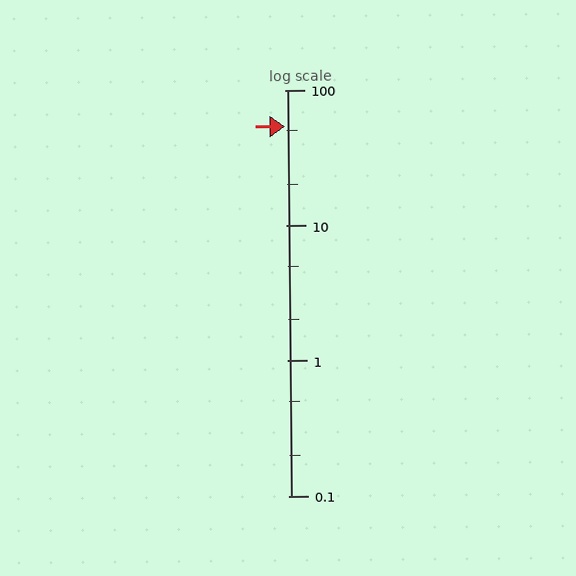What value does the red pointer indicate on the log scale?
The pointer indicates approximately 54.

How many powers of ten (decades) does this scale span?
The scale spans 3 decades, from 0.1 to 100.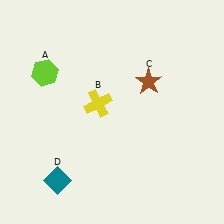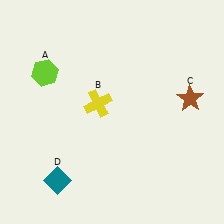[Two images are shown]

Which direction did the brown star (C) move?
The brown star (C) moved right.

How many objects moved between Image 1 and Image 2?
1 object moved between the two images.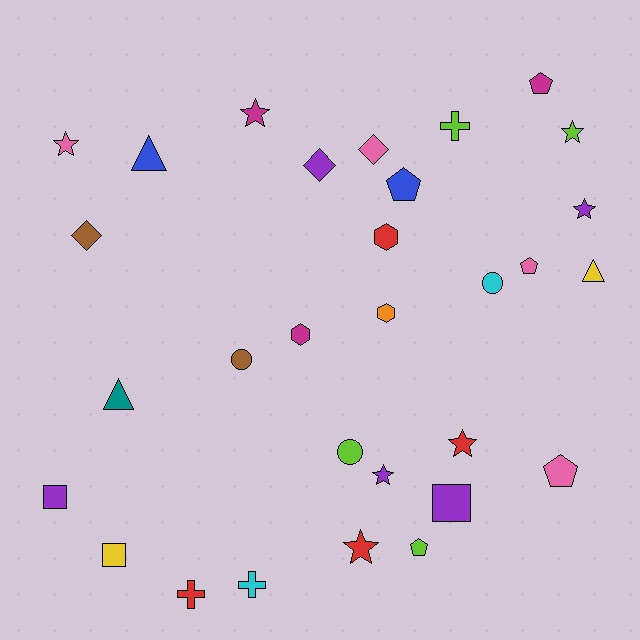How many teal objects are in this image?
There is 1 teal object.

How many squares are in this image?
There are 3 squares.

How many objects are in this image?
There are 30 objects.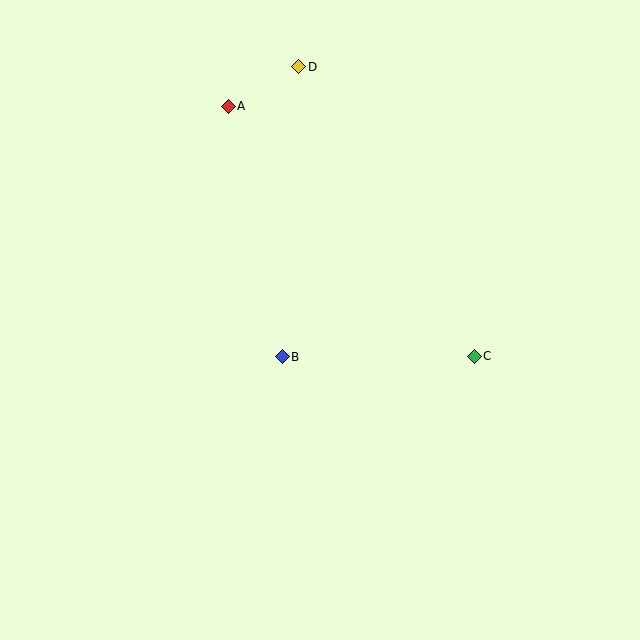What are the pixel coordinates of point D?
Point D is at (299, 67).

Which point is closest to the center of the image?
Point B at (282, 357) is closest to the center.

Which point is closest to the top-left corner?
Point A is closest to the top-left corner.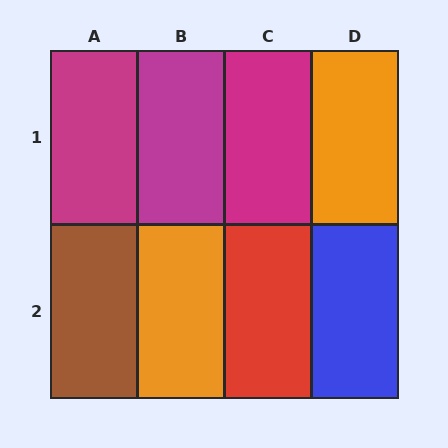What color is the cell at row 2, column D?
Blue.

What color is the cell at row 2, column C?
Red.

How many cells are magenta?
3 cells are magenta.